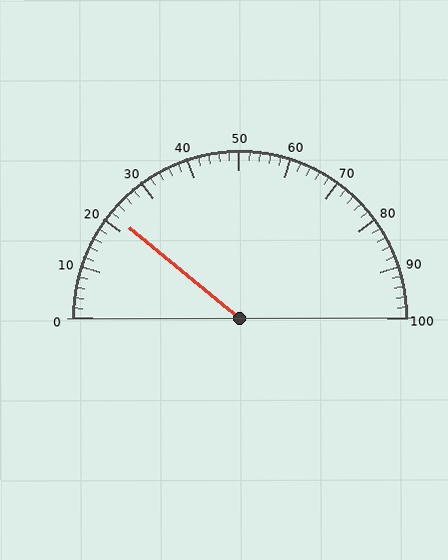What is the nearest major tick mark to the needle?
The nearest major tick mark is 20.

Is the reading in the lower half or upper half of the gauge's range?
The reading is in the lower half of the range (0 to 100).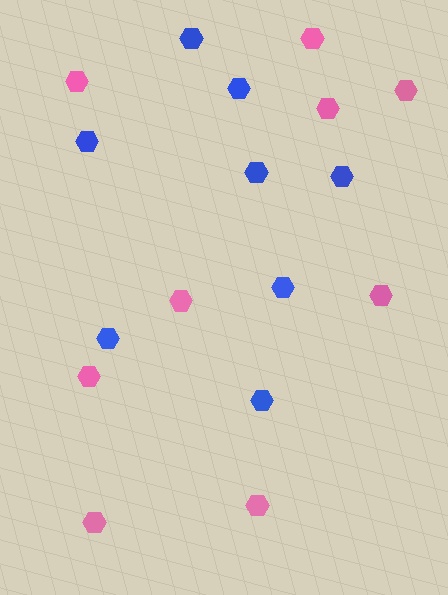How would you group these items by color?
There are 2 groups: one group of blue hexagons (8) and one group of pink hexagons (9).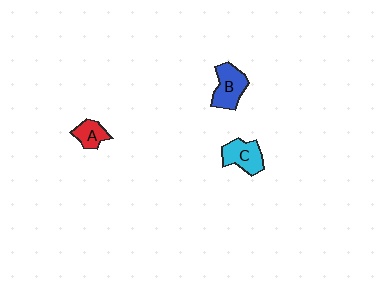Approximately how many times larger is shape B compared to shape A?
Approximately 1.6 times.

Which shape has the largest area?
Shape B (blue).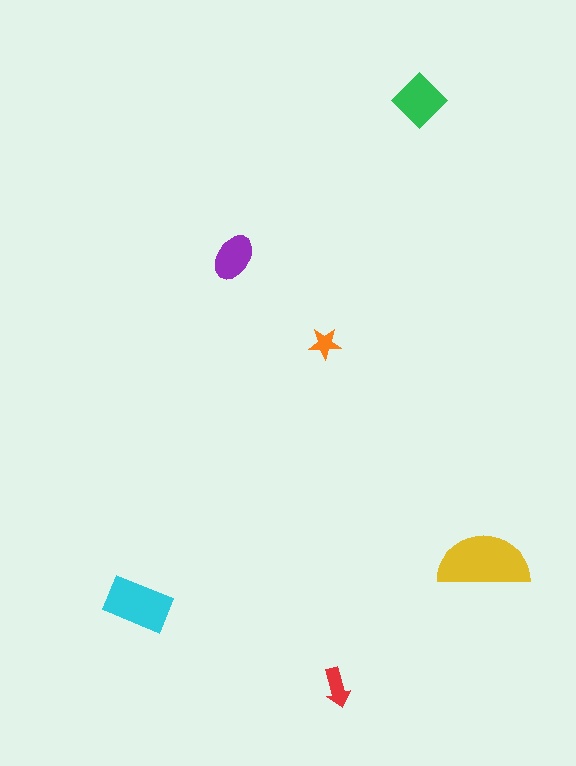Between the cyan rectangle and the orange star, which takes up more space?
The cyan rectangle.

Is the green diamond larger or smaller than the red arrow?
Larger.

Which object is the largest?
The yellow semicircle.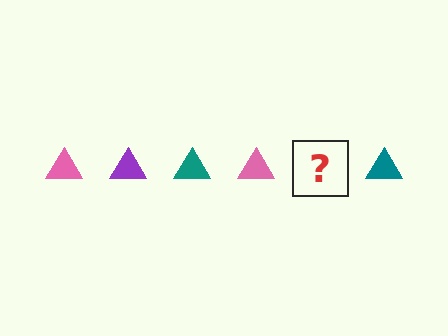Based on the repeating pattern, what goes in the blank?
The blank should be a purple triangle.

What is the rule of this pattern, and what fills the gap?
The rule is that the pattern cycles through pink, purple, teal triangles. The gap should be filled with a purple triangle.